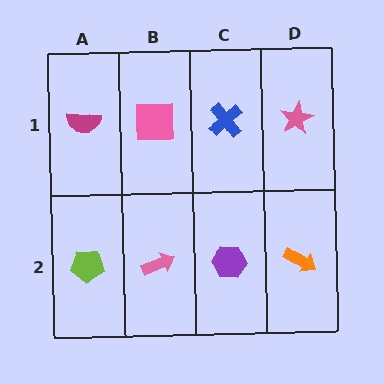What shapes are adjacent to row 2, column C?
A blue cross (row 1, column C), a pink arrow (row 2, column B), an orange arrow (row 2, column D).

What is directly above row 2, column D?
A pink star.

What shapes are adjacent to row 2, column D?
A pink star (row 1, column D), a purple hexagon (row 2, column C).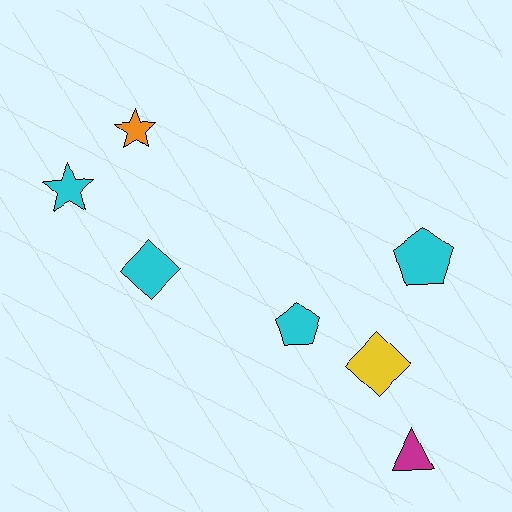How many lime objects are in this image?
There are no lime objects.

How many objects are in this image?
There are 7 objects.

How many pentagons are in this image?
There are 2 pentagons.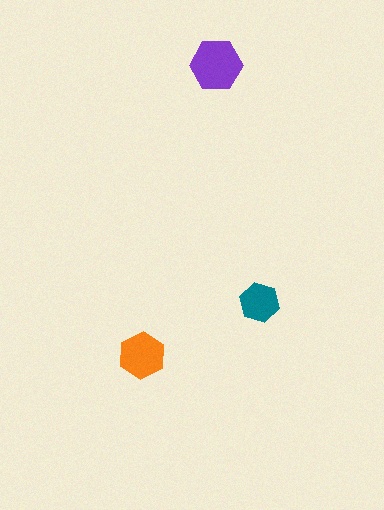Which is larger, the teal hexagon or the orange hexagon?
The orange one.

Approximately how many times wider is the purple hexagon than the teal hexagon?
About 1.5 times wider.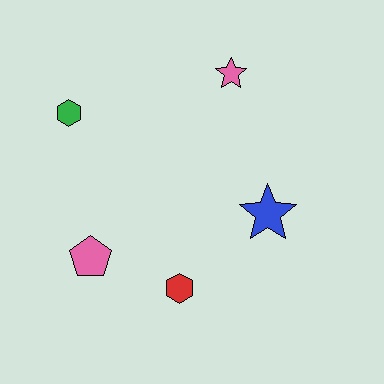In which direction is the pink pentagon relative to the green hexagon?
The pink pentagon is below the green hexagon.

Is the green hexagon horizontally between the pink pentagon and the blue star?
No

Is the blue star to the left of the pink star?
No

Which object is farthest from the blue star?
The green hexagon is farthest from the blue star.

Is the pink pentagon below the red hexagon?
No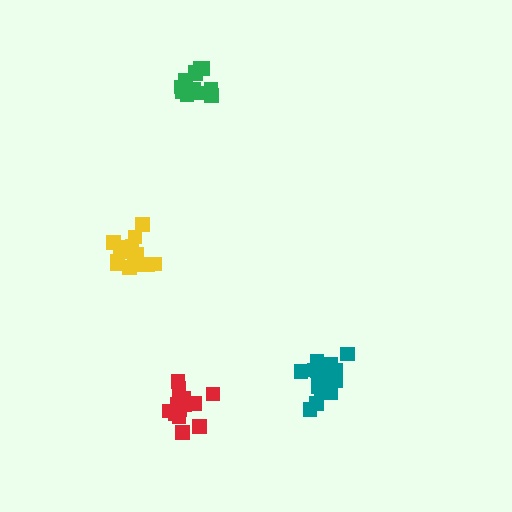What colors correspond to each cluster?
The clusters are colored: teal, red, yellow, green.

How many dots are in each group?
Group 1: 18 dots, Group 2: 15 dots, Group 3: 16 dots, Group 4: 14 dots (63 total).